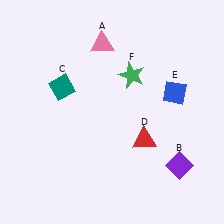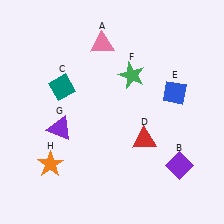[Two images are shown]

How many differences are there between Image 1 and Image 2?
There are 2 differences between the two images.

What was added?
A purple triangle (G), an orange star (H) were added in Image 2.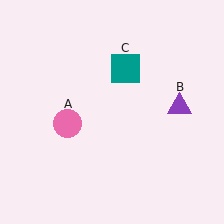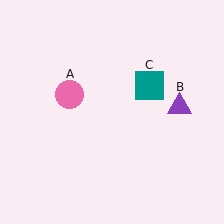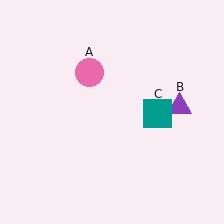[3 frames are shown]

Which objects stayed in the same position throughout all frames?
Purple triangle (object B) remained stationary.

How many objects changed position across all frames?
2 objects changed position: pink circle (object A), teal square (object C).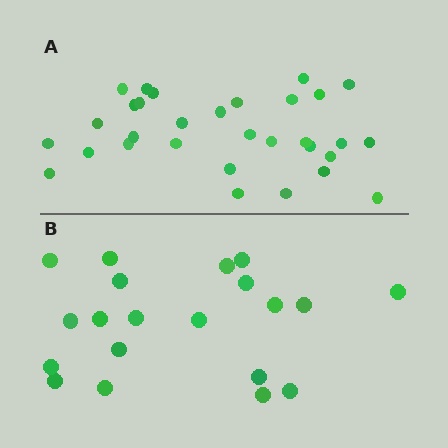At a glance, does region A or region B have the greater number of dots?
Region A (the top region) has more dots.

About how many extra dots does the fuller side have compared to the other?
Region A has roughly 12 or so more dots than region B.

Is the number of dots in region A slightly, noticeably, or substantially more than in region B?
Region A has substantially more. The ratio is roughly 1.6 to 1.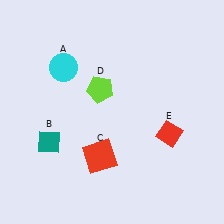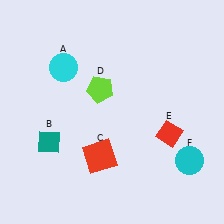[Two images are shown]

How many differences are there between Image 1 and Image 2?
There is 1 difference between the two images.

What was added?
A cyan circle (F) was added in Image 2.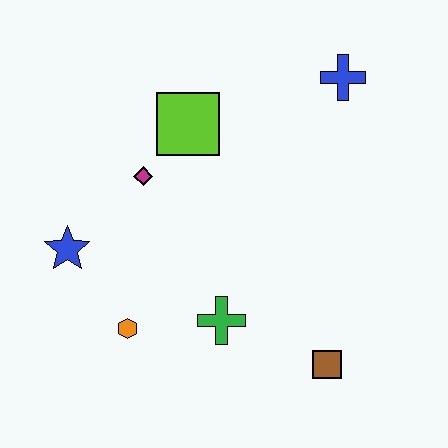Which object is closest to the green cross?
The orange hexagon is closest to the green cross.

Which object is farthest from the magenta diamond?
The brown square is farthest from the magenta diamond.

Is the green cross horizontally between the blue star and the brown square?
Yes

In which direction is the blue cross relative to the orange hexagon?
The blue cross is above the orange hexagon.